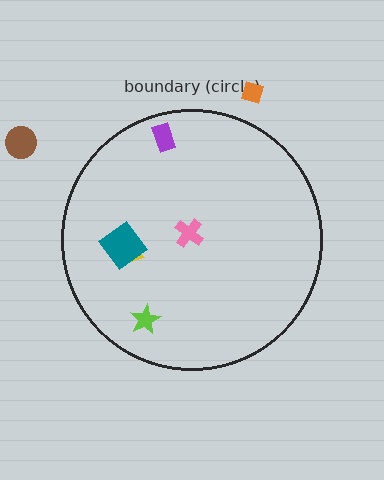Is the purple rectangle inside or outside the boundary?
Inside.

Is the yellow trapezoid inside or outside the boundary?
Inside.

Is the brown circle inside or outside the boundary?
Outside.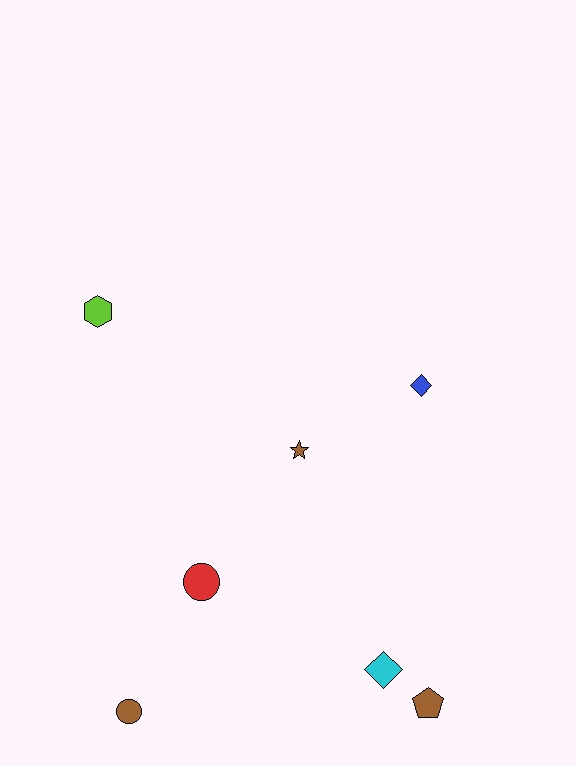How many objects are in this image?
There are 7 objects.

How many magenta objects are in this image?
There are no magenta objects.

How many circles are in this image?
There are 2 circles.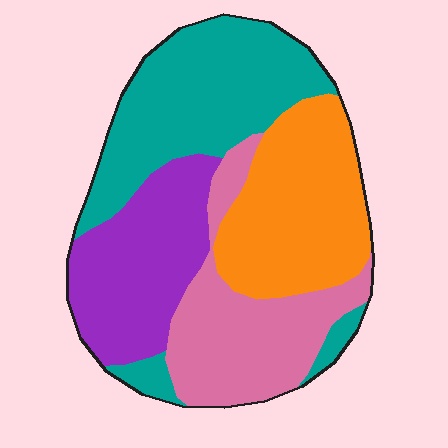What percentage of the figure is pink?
Pink covers around 20% of the figure.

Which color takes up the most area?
Teal, at roughly 30%.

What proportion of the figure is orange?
Orange takes up about one quarter (1/4) of the figure.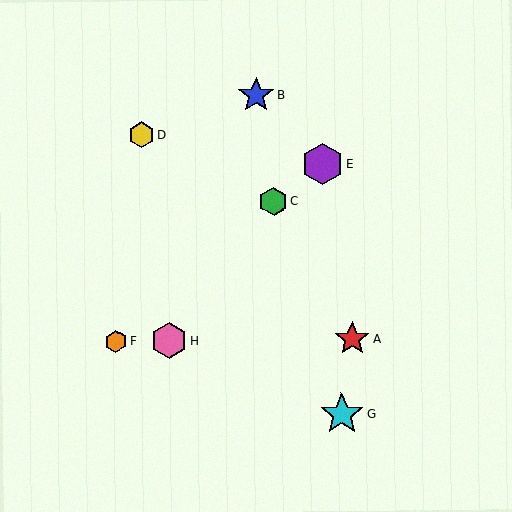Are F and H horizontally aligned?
Yes, both are at y≈341.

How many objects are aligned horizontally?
3 objects (A, F, H) are aligned horizontally.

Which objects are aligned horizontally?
Objects A, F, H are aligned horizontally.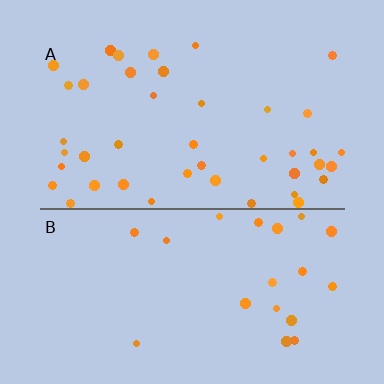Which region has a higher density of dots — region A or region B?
A (the top).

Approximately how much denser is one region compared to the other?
Approximately 1.9× — region A over region B.